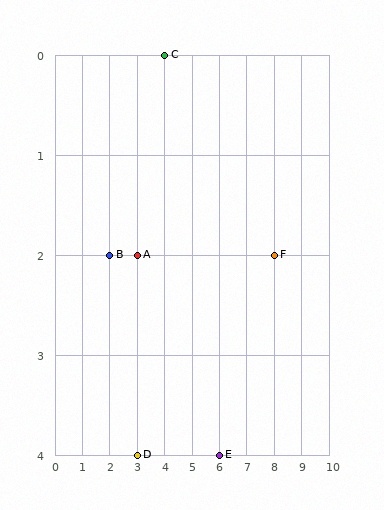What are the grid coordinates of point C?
Point C is at grid coordinates (4, 0).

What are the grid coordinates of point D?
Point D is at grid coordinates (3, 4).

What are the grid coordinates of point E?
Point E is at grid coordinates (6, 4).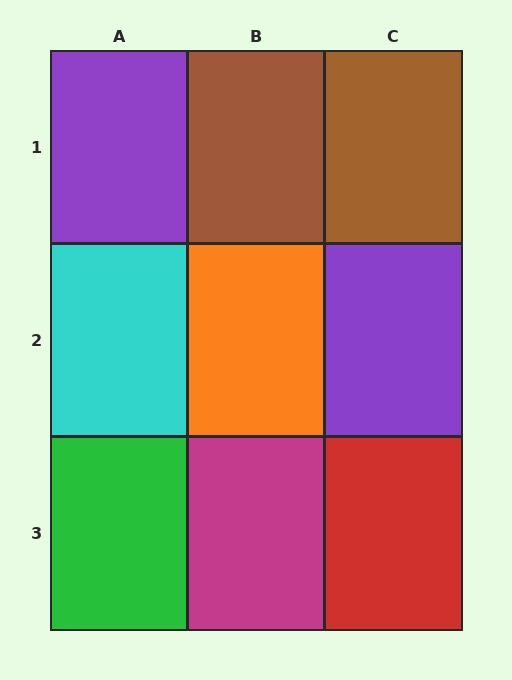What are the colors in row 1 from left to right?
Purple, brown, brown.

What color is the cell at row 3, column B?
Magenta.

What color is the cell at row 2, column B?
Orange.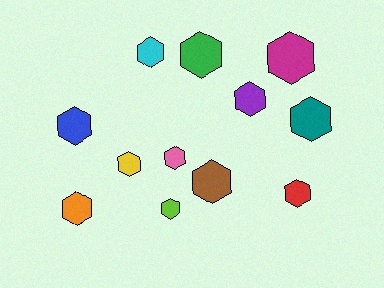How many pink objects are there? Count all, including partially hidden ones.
There is 1 pink object.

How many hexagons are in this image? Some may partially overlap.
There are 12 hexagons.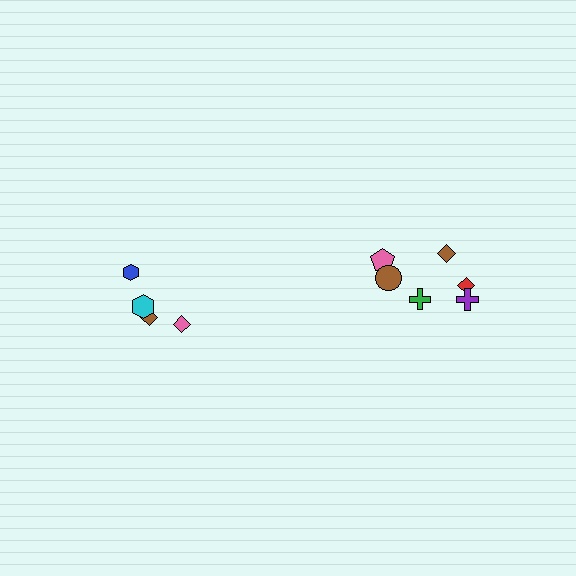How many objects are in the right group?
There are 6 objects.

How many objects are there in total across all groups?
There are 10 objects.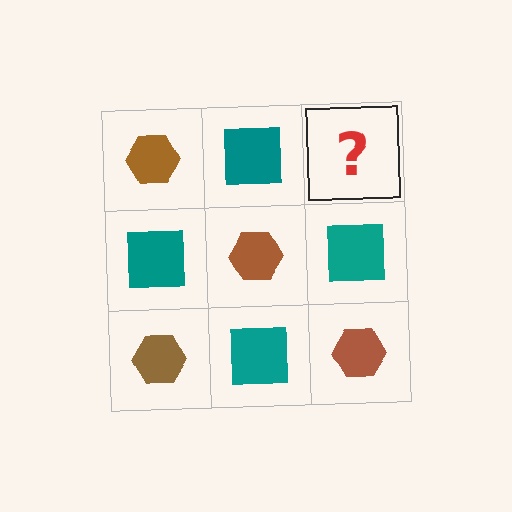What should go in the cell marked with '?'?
The missing cell should contain a brown hexagon.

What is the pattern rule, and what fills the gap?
The rule is that it alternates brown hexagon and teal square in a checkerboard pattern. The gap should be filled with a brown hexagon.